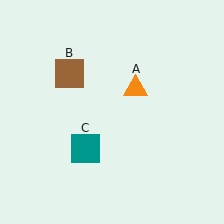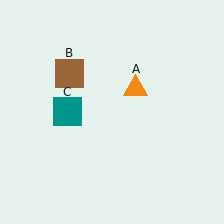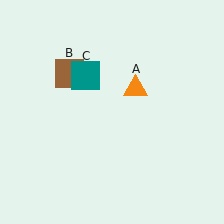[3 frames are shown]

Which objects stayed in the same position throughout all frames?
Orange triangle (object A) and brown square (object B) remained stationary.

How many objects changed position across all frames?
1 object changed position: teal square (object C).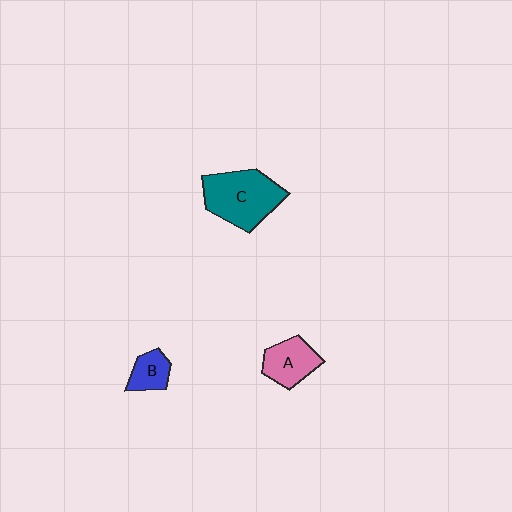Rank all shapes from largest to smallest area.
From largest to smallest: C (teal), A (pink), B (blue).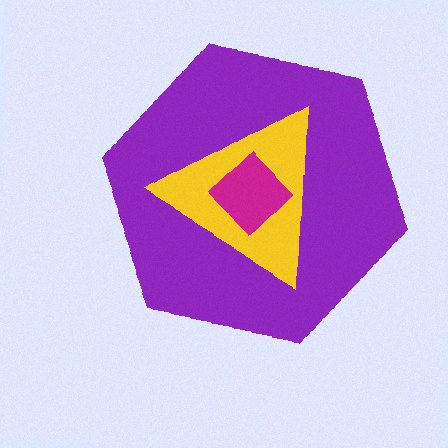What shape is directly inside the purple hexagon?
The yellow triangle.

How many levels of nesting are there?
3.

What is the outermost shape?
The purple hexagon.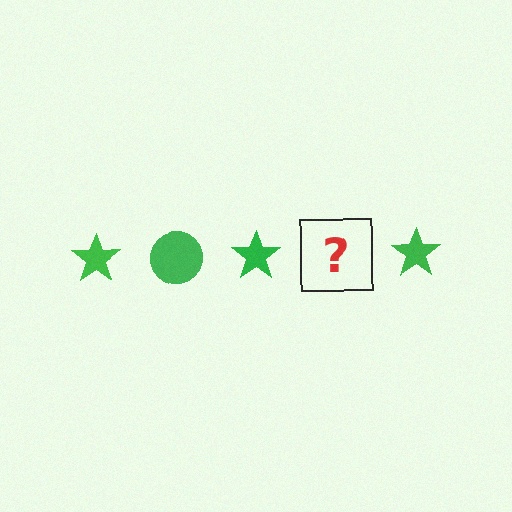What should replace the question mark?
The question mark should be replaced with a green circle.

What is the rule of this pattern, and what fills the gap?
The rule is that the pattern cycles through star, circle shapes in green. The gap should be filled with a green circle.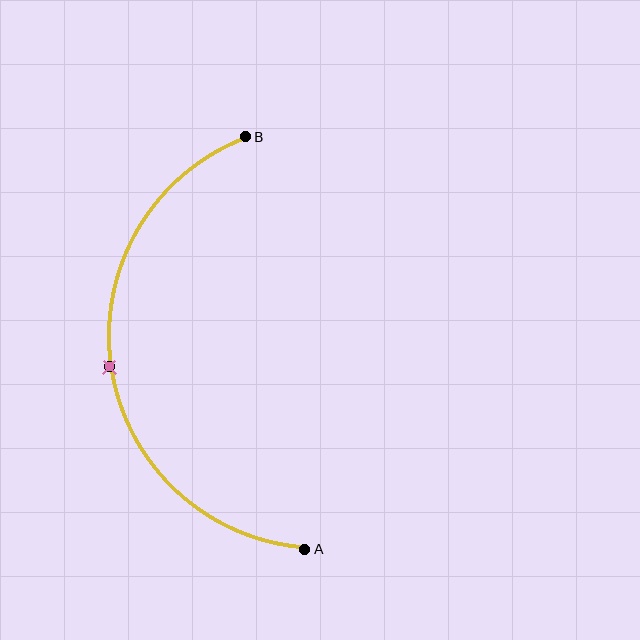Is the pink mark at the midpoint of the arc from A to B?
Yes. The pink mark lies on the arc at equal arc-length from both A and B — it is the arc midpoint.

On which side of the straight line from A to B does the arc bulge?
The arc bulges to the left of the straight line connecting A and B.